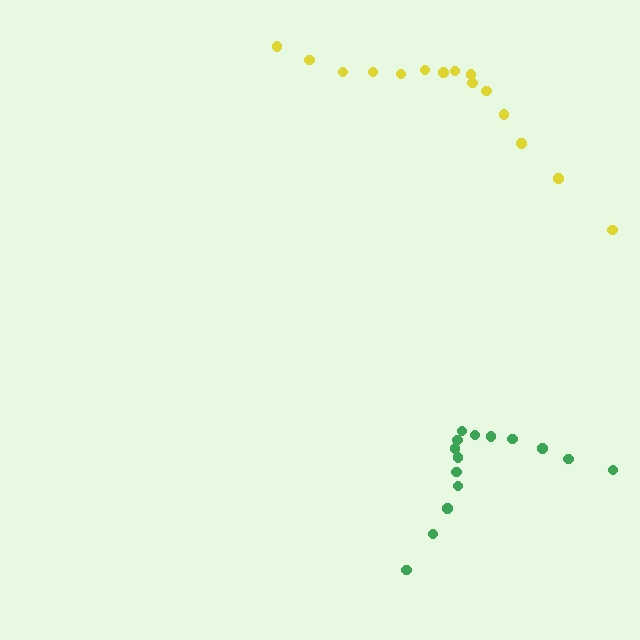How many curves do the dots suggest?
There are 2 distinct paths.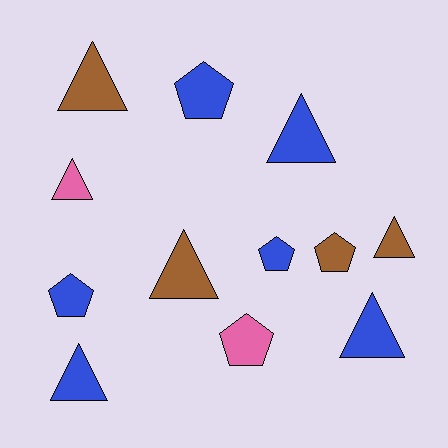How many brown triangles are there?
There are 3 brown triangles.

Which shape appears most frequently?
Triangle, with 7 objects.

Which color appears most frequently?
Blue, with 6 objects.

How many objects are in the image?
There are 12 objects.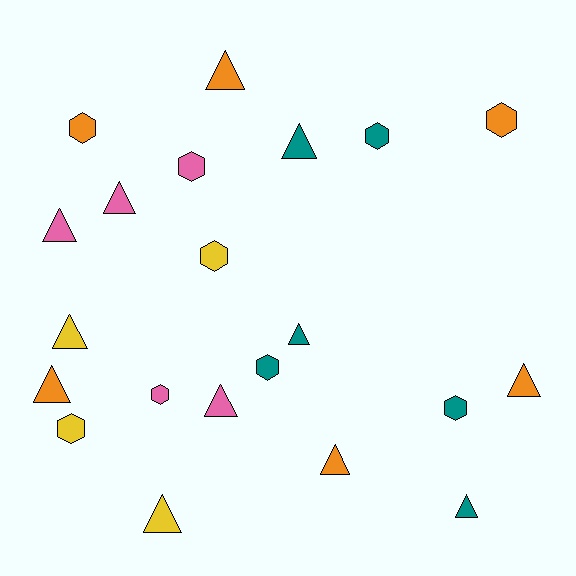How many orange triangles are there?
There are 4 orange triangles.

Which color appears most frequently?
Orange, with 6 objects.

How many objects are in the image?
There are 21 objects.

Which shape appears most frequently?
Triangle, with 12 objects.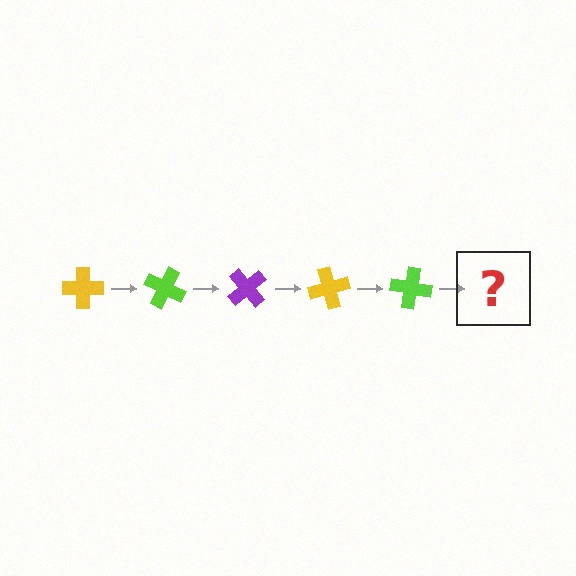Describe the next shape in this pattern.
It should be a purple cross, rotated 125 degrees from the start.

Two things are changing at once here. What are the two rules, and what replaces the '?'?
The two rules are that it rotates 25 degrees each step and the color cycles through yellow, lime, and purple. The '?' should be a purple cross, rotated 125 degrees from the start.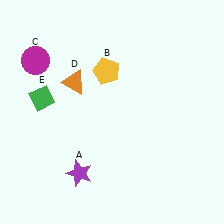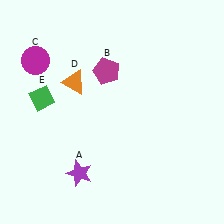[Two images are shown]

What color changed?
The pentagon (B) changed from yellow in Image 1 to magenta in Image 2.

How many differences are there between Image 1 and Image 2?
There is 1 difference between the two images.